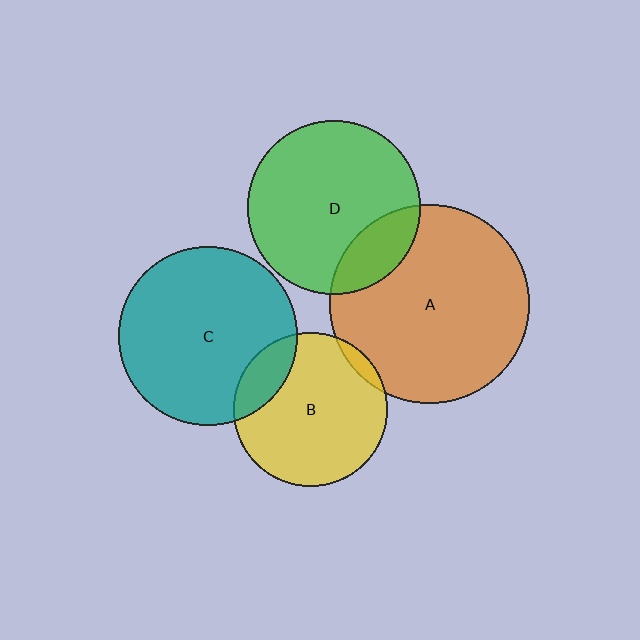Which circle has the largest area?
Circle A (orange).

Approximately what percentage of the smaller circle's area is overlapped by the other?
Approximately 5%.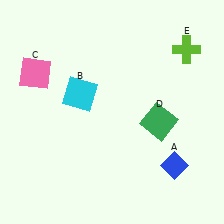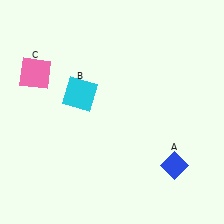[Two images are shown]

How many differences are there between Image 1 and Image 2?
There are 2 differences between the two images.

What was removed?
The green square (D), the lime cross (E) were removed in Image 2.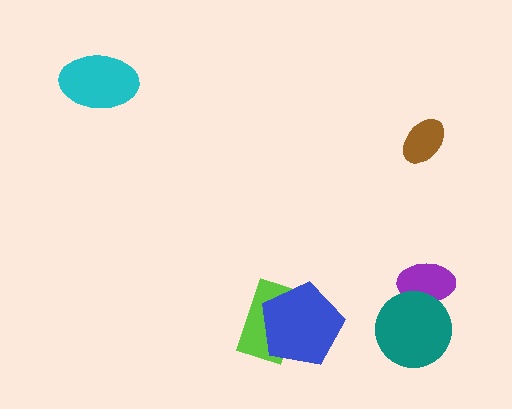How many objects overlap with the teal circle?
1 object overlaps with the teal circle.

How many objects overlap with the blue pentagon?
1 object overlaps with the blue pentagon.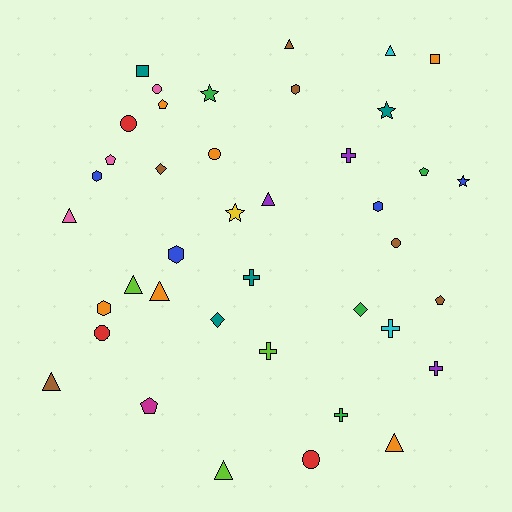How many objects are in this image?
There are 40 objects.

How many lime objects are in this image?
There are 3 lime objects.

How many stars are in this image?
There are 4 stars.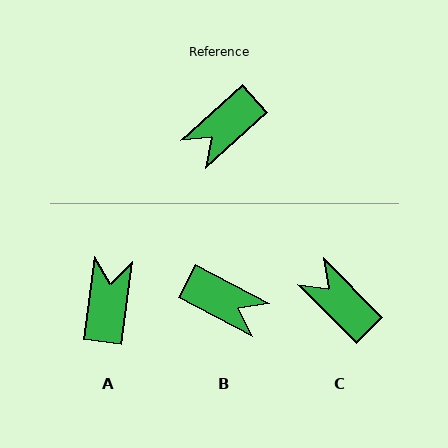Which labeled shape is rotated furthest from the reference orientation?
A, about 140 degrees away.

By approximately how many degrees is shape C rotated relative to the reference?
Approximately 87 degrees clockwise.